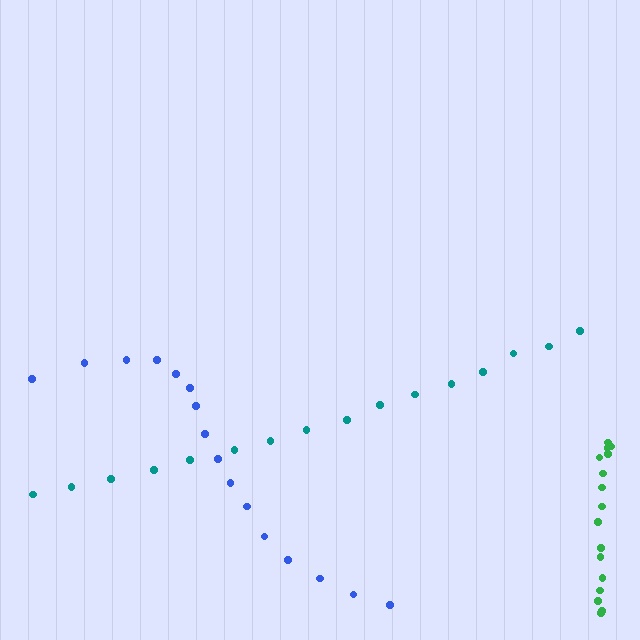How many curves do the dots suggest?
There are 3 distinct paths.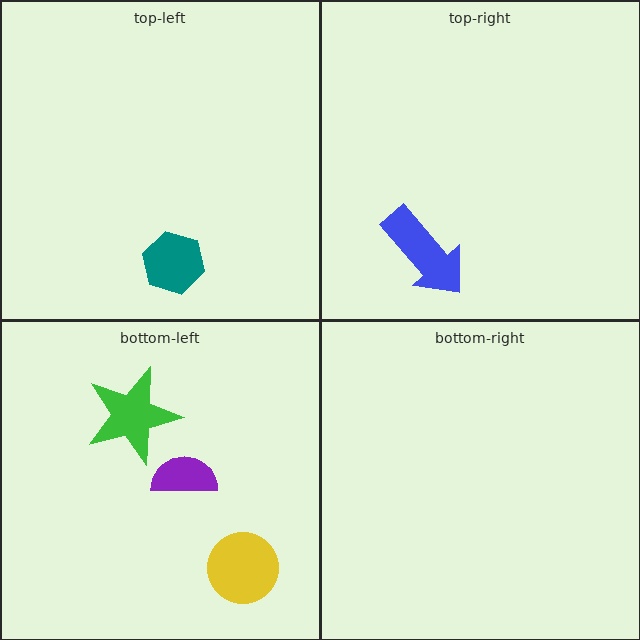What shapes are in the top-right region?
The blue arrow.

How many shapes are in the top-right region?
1.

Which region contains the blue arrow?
The top-right region.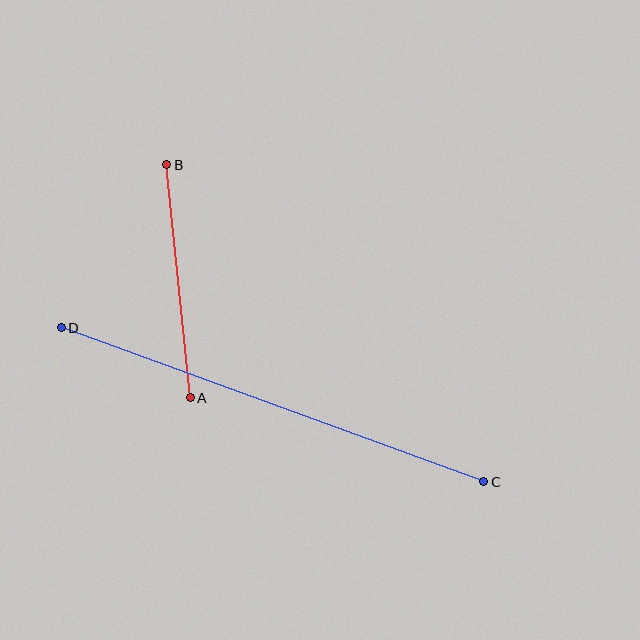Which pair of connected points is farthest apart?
Points C and D are farthest apart.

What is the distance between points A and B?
The distance is approximately 235 pixels.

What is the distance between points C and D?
The distance is approximately 450 pixels.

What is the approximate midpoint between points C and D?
The midpoint is at approximately (272, 405) pixels.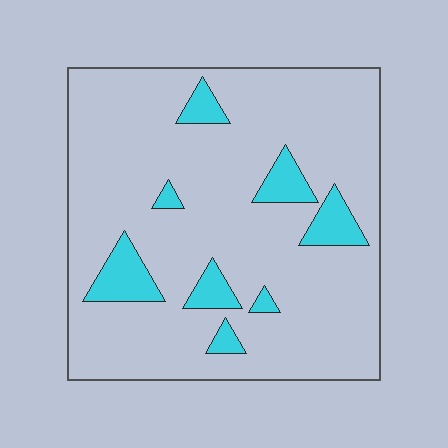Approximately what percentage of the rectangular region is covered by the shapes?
Approximately 10%.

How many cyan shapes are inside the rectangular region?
8.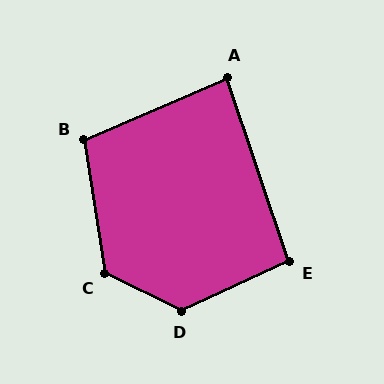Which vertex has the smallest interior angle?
A, at approximately 85 degrees.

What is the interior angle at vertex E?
Approximately 96 degrees (obtuse).